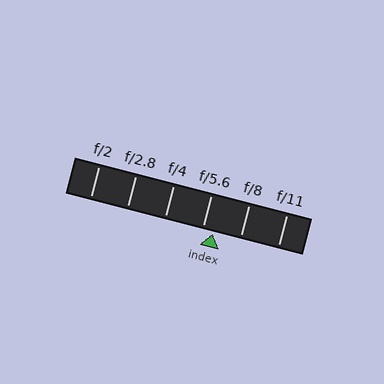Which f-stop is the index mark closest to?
The index mark is closest to f/5.6.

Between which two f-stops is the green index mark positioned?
The index mark is between f/5.6 and f/8.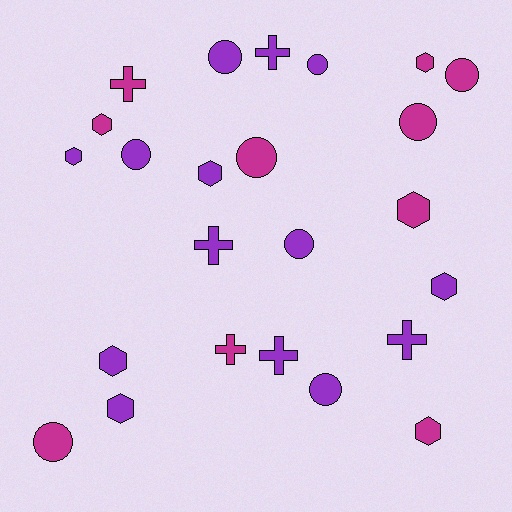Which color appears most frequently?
Purple, with 14 objects.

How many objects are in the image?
There are 24 objects.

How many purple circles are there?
There are 5 purple circles.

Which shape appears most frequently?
Circle, with 9 objects.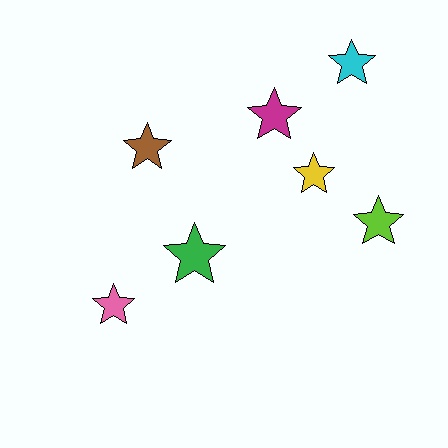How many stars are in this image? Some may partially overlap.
There are 7 stars.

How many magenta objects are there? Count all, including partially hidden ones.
There is 1 magenta object.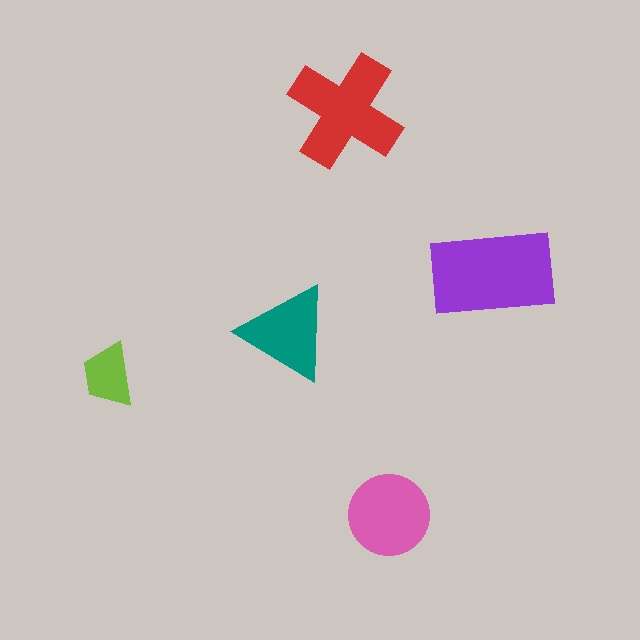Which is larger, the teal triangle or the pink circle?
The pink circle.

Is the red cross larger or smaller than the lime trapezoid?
Larger.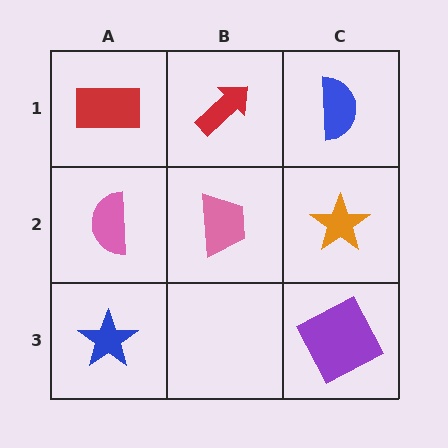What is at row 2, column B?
A pink trapezoid.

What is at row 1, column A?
A red rectangle.